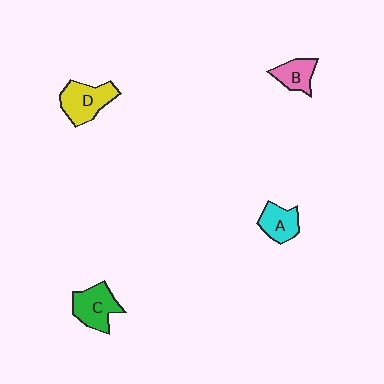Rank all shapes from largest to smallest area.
From largest to smallest: D (yellow), C (green), A (cyan), B (pink).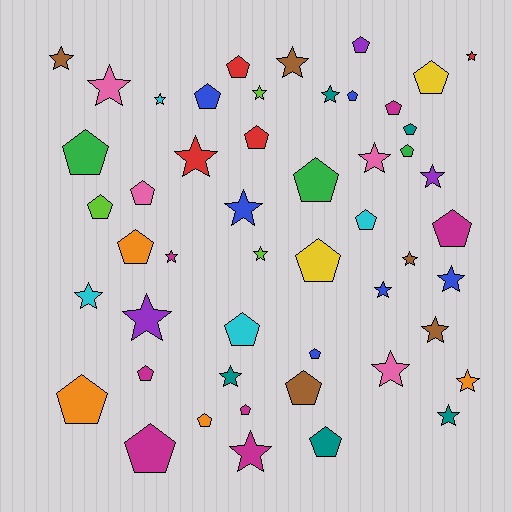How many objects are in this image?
There are 50 objects.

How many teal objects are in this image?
There are 5 teal objects.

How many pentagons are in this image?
There are 26 pentagons.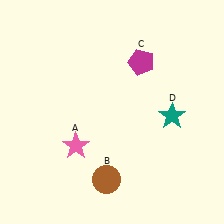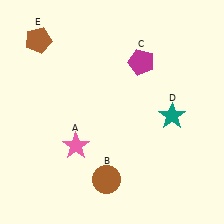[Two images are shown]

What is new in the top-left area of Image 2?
A brown pentagon (E) was added in the top-left area of Image 2.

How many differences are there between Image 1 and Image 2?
There is 1 difference between the two images.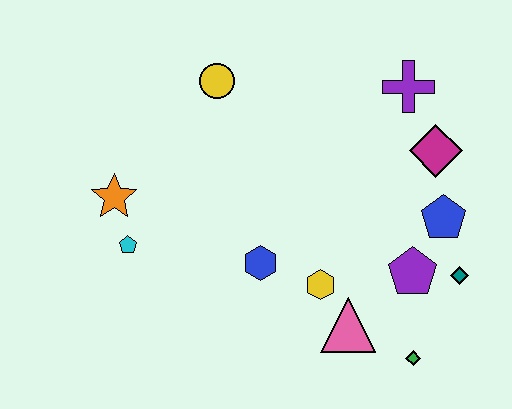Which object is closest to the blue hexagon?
The yellow hexagon is closest to the blue hexagon.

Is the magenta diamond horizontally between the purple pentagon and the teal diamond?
Yes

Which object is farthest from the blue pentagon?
The orange star is farthest from the blue pentagon.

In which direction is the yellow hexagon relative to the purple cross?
The yellow hexagon is below the purple cross.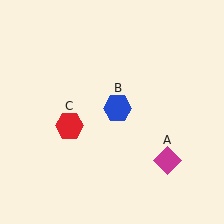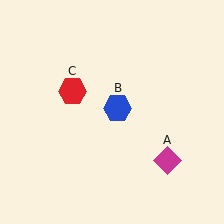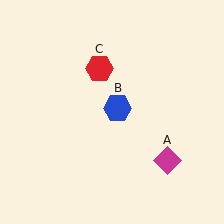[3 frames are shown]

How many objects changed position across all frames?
1 object changed position: red hexagon (object C).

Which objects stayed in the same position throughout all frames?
Magenta diamond (object A) and blue hexagon (object B) remained stationary.